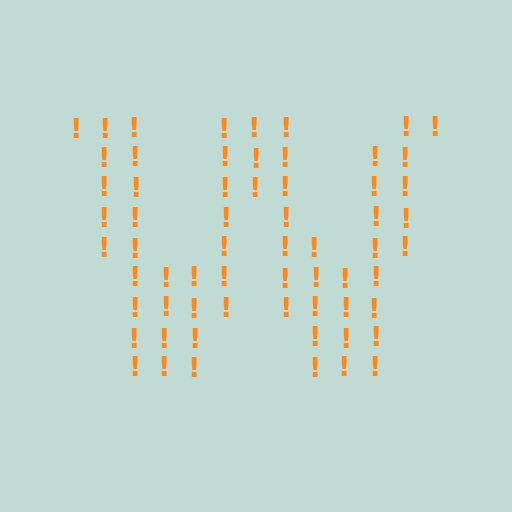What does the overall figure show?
The overall figure shows the letter W.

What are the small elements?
The small elements are exclamation marks.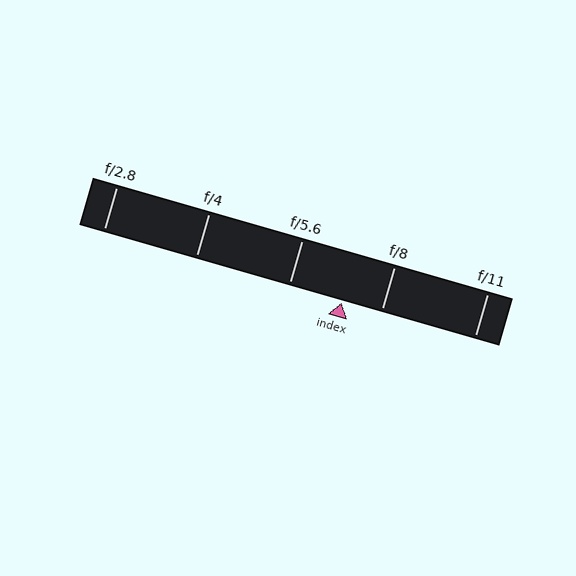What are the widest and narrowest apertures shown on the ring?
The widest aperture shown is f/2.8 and the narrowest is f/11.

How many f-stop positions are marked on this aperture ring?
There are 5 f-stop positions marked.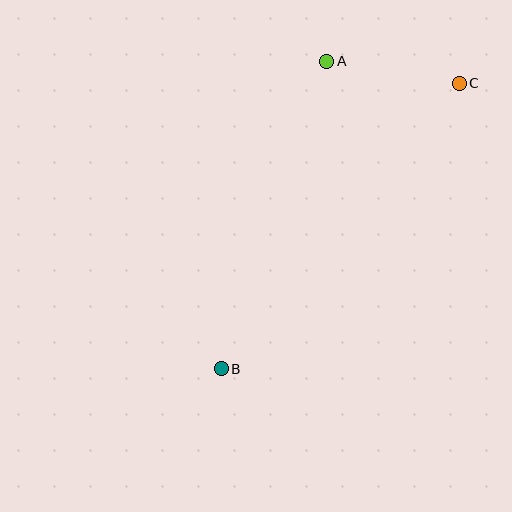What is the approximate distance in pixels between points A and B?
The distance between A and B is approximately 325 pixels.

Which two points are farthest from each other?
Points B and C are farthest from each other.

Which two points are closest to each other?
Points A and C are closest to each other.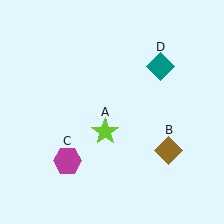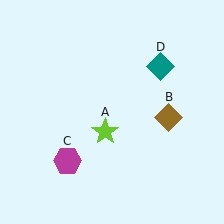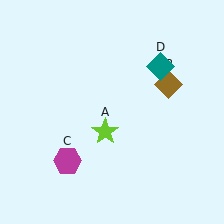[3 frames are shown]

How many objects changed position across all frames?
1 object changed position: brown diamond (object B).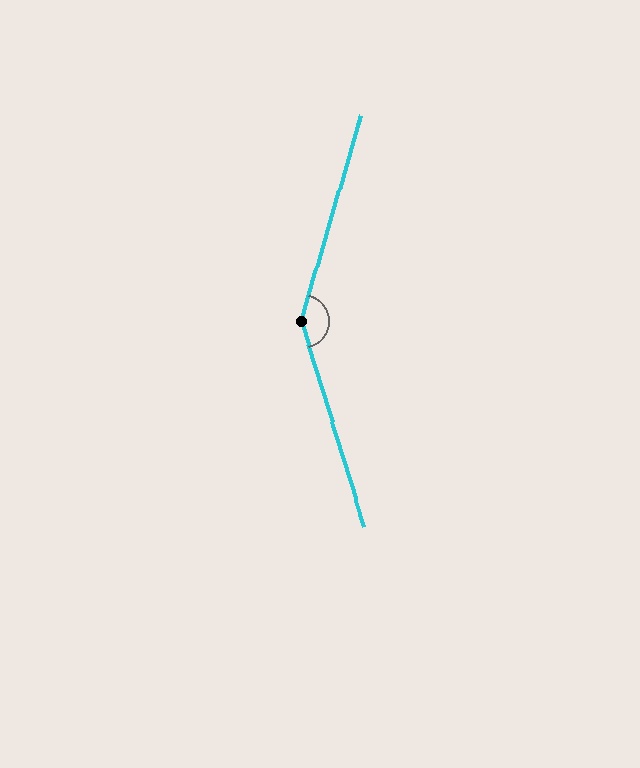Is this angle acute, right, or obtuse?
It is obtuse.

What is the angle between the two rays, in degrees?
Approximately 147 degrees.